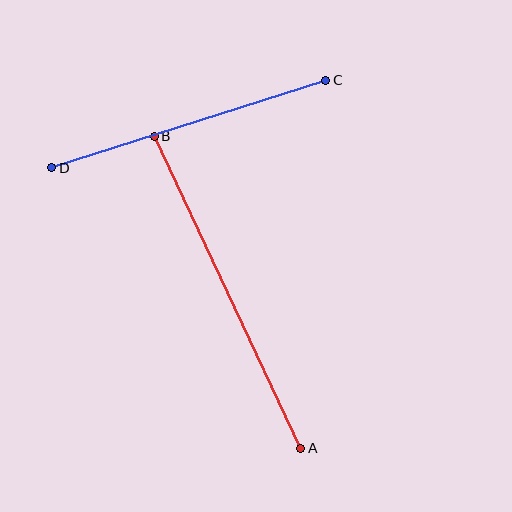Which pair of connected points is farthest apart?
Points A and B are farthest apart.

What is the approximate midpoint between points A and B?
The midpoint is at approximately (228, 292) pixels.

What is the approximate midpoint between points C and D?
The midpoint is at approximately (189, 124) pixels.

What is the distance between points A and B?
The distance is approximately 345 pixels.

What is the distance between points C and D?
The distance is approximately 288 pixels.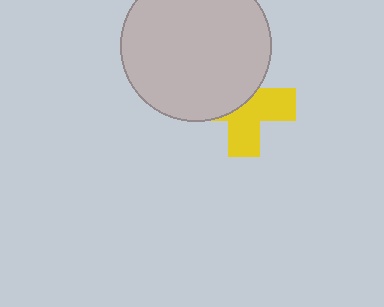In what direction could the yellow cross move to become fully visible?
The yellow cross could move toward the lower-right. That would shift it out from behind the light gray circle entirely.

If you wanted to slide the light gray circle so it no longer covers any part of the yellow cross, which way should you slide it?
Slide it toward the upper-left — that is the most direct way to separate the two shapes.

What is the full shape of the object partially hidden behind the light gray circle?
The partially hidden object is a yellow cross.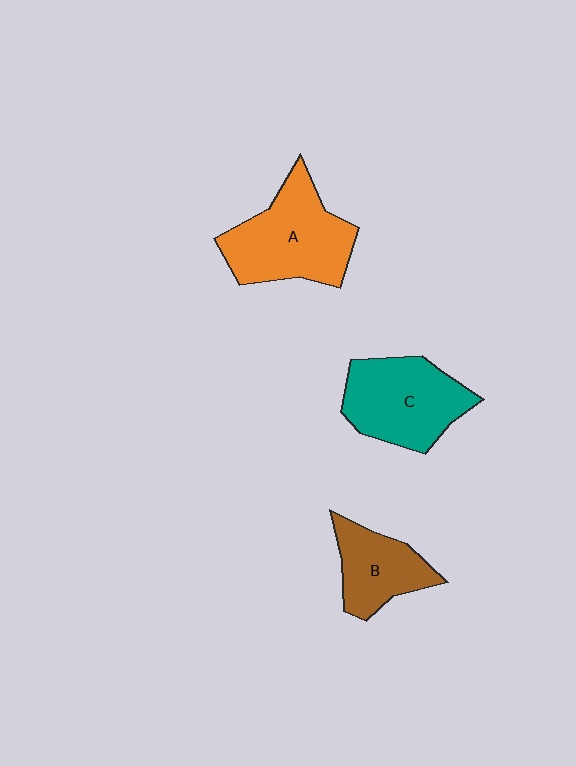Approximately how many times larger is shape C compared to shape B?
Approximately 1.5 times.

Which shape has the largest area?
Shape A (orange).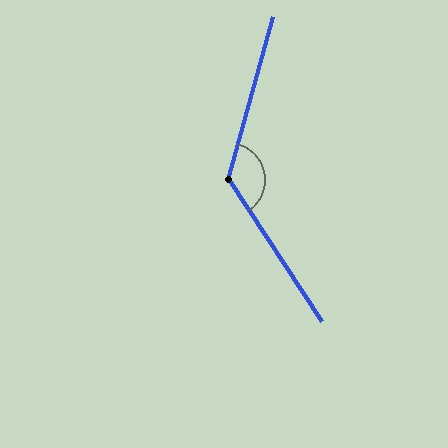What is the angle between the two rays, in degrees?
Approximately 131 degrees.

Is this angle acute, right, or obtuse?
It is obtuse.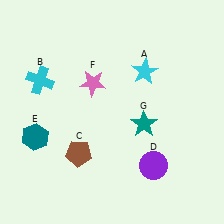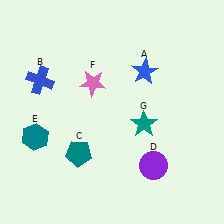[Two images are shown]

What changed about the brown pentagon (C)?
In Image 1, C is brown. In Image 2, it changed to teal.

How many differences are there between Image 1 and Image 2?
There are 3 differences between the two images.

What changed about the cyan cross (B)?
In Image 1, B is cyan. In Image 2, it changed to blue.